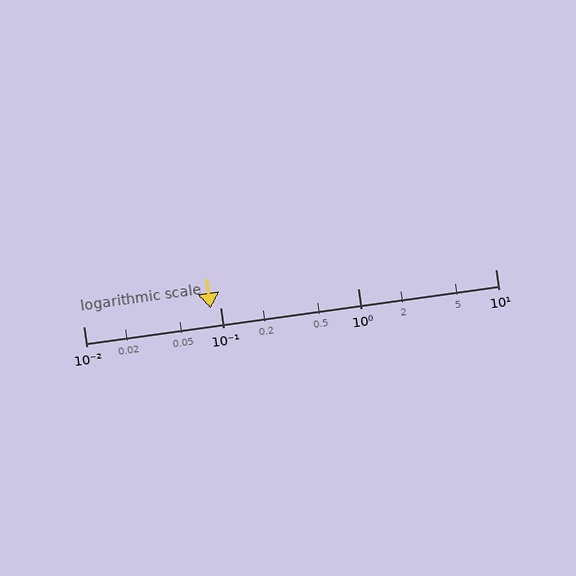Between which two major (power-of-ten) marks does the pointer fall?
The pointer is between 0.01 and 0.1.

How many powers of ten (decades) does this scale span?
The scale spans 3 decades, from 0.01 to 10.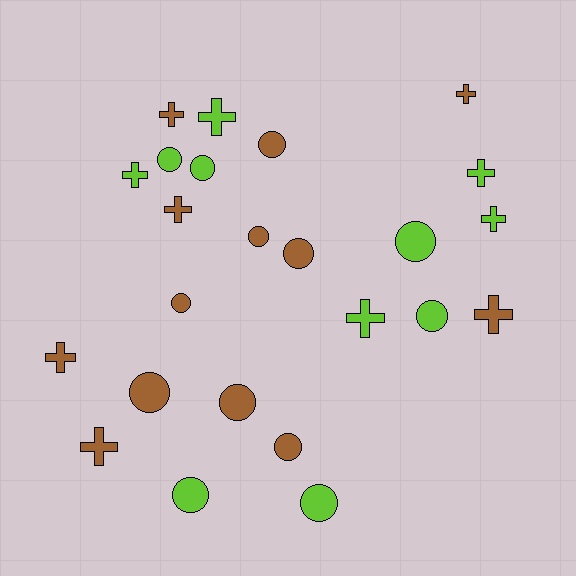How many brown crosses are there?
There are 6 brown crosses.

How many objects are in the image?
There are 24 objects.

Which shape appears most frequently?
Circle, with 13 objects.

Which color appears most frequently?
Brown, with 13 objects.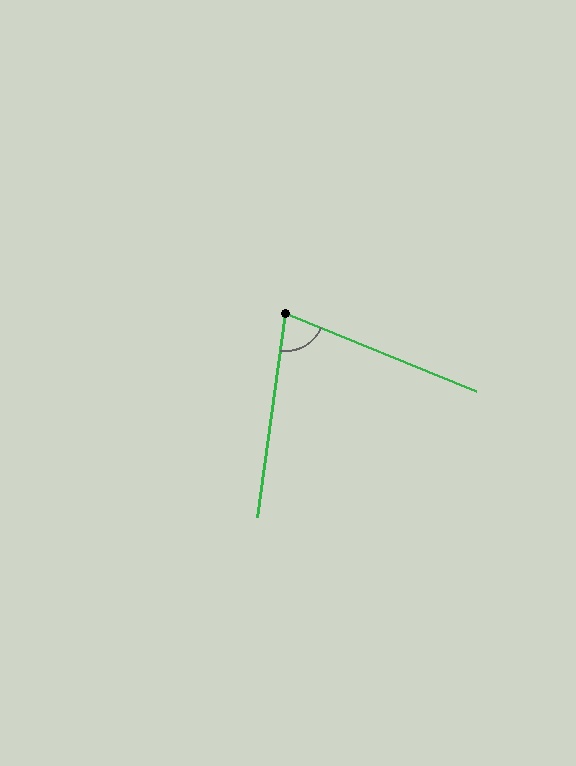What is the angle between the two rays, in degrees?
Approximately 75 degrees.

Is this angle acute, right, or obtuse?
It is acute.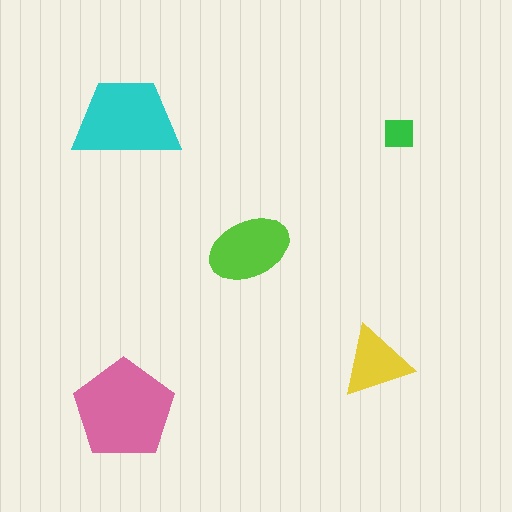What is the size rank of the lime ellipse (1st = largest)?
3rd.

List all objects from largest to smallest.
The pink pentagon, the cyan trapezoid, the lime ellipse, the yellow triangle, the green square.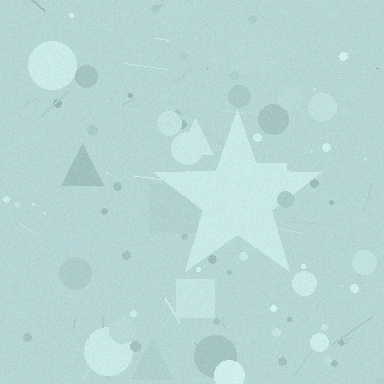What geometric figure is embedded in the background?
A star is embedded in the background.